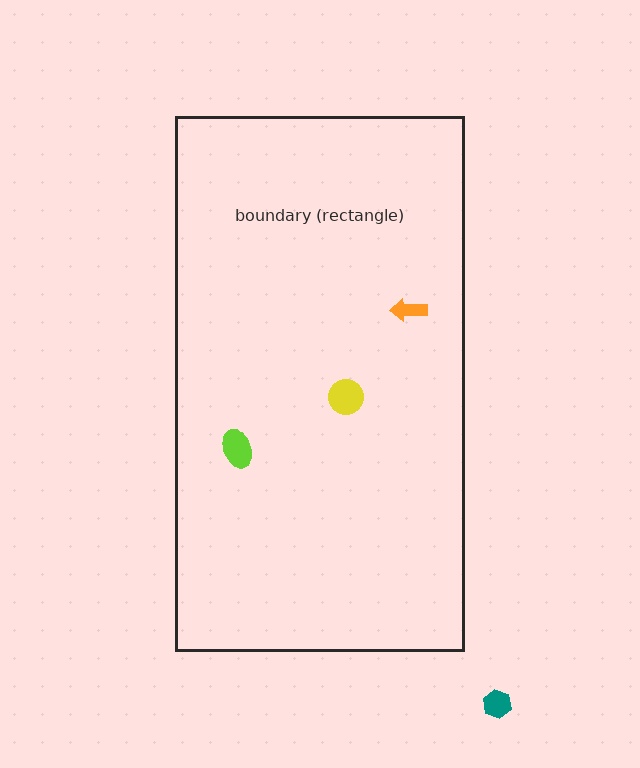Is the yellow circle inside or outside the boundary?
Inside.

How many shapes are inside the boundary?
3 inside, 1 outside.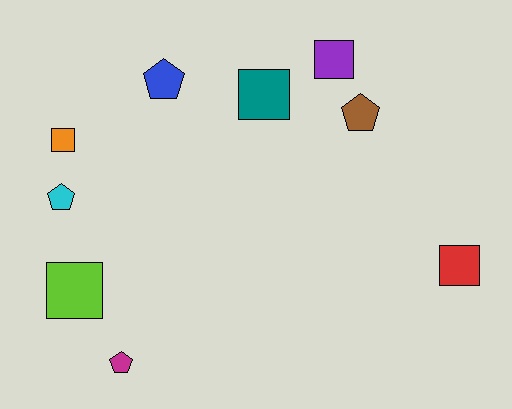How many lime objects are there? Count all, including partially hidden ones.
There is 1 lime object.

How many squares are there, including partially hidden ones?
There are 5 squares.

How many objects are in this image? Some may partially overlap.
There are 9 objects.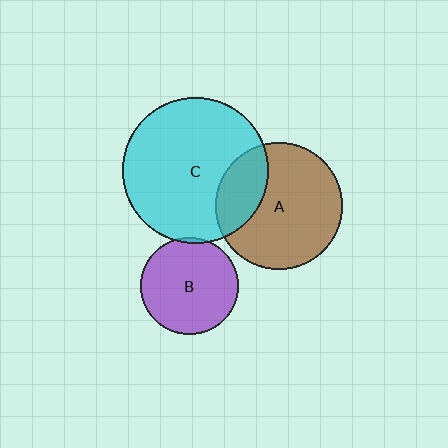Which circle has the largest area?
Circle C (cyan).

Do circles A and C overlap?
Yes.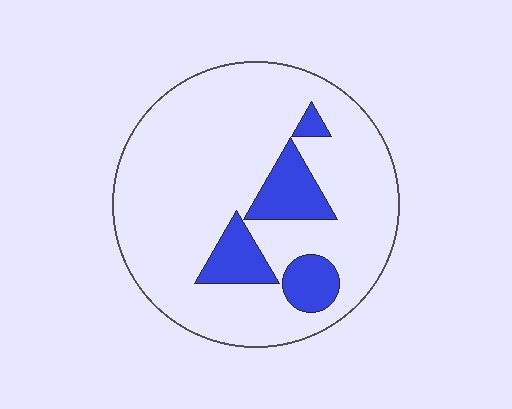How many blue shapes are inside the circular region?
4.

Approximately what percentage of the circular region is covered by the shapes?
Approximately 15%.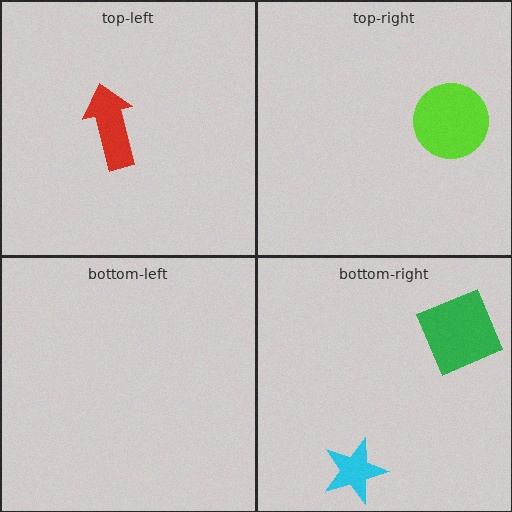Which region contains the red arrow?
The top-left region.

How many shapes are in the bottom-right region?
2.